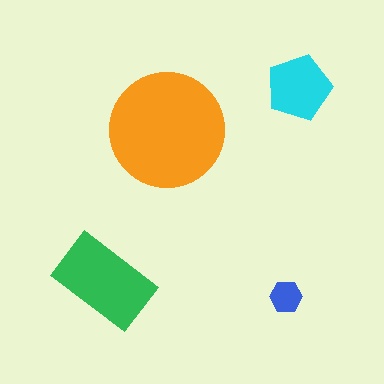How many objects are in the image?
There are 4 objects in the image.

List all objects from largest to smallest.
The orange circle, the green rectangle, the cyan pentagon, the blue hexagon.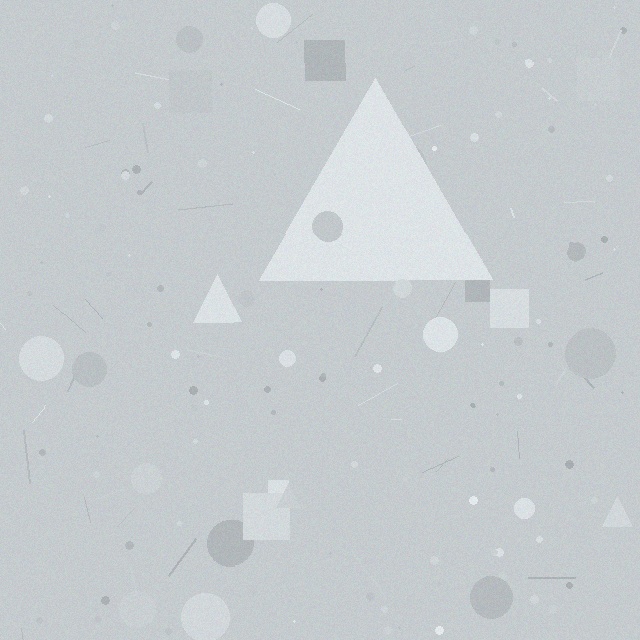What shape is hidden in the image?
A triangle is hidden in the image.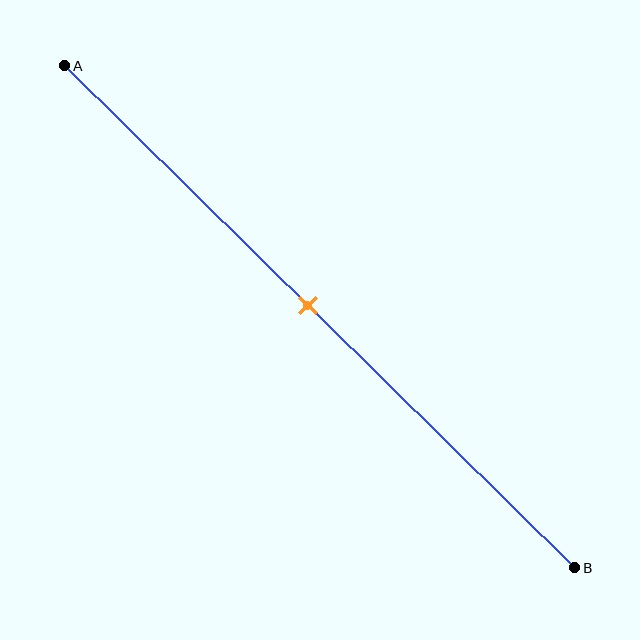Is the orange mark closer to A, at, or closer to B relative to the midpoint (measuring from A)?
The orange mark is approximately at the midpoint of segment AB.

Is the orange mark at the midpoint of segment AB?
Yes, the mark is approximately at the midpoint.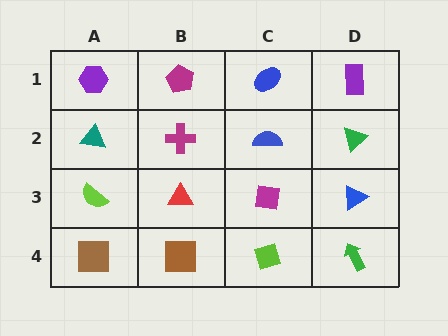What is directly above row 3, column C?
A blue semicircle.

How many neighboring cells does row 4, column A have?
2.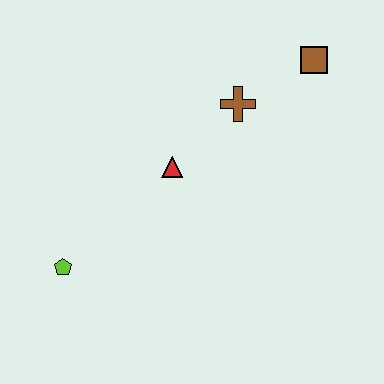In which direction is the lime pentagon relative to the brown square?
The lime pentagon is to the left of the brown square.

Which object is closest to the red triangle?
The brown cross is closest to the red triangle.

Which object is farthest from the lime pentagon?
The brown square is farthest from the lime pentagon.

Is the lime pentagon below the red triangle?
Yes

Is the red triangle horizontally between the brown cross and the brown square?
No